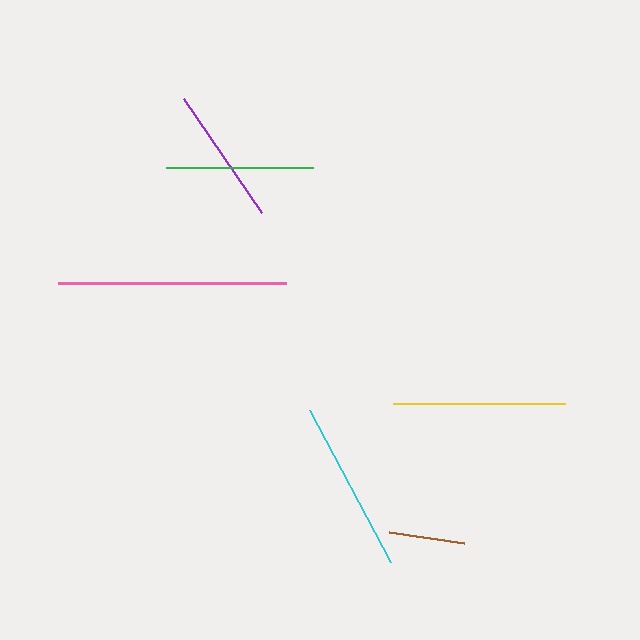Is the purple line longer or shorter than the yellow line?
The yellow line is longer than the purple line.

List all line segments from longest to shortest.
From longest to shortest: pink, yellow, cyan, green, purple, brown.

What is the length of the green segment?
The green segment is approximately 147 pixels long.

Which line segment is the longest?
The pink line is the longest at approximately 228 pixels.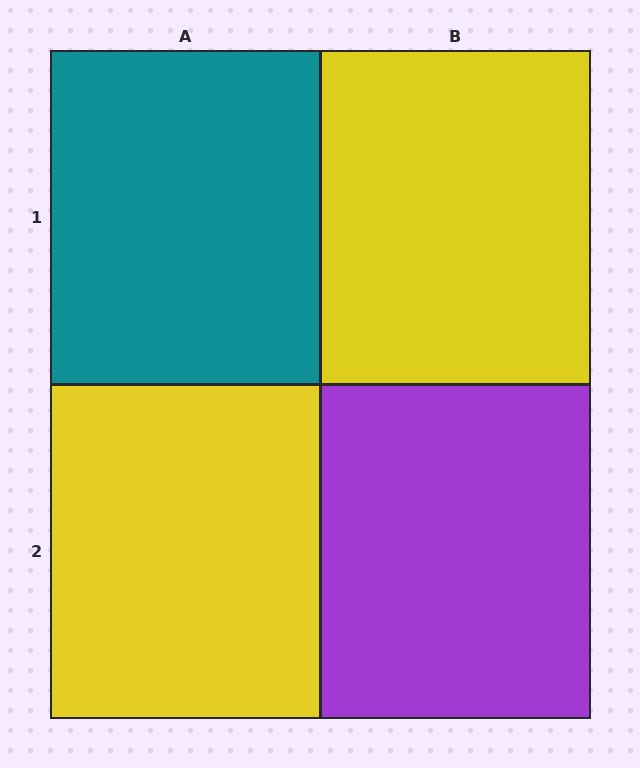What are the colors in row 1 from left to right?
Teal, yellow.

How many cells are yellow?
2 cells are yellow.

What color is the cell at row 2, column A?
Yellow.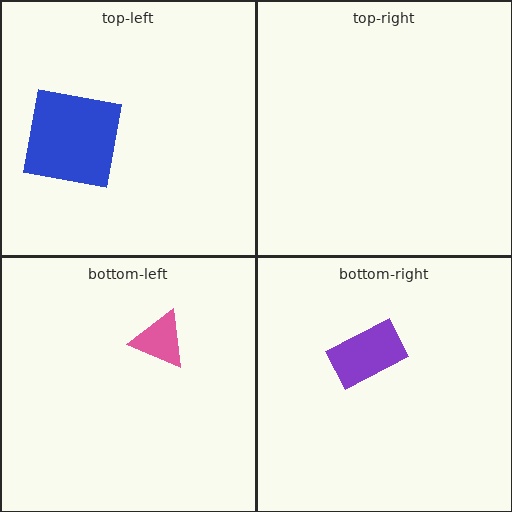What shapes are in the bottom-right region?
The purple rectangle.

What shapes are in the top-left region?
The blue square.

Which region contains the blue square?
The top-left region.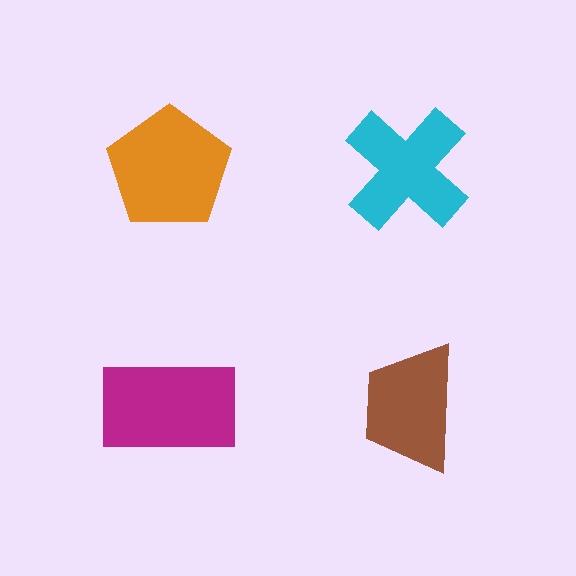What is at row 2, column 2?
A brown trapezoid.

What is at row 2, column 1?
A magenta rectangle.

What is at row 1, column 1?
An orange pentagon.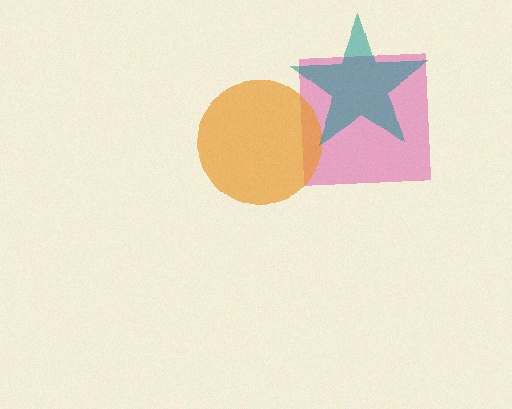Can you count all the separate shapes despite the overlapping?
Yes, there are 3 separate shapes.